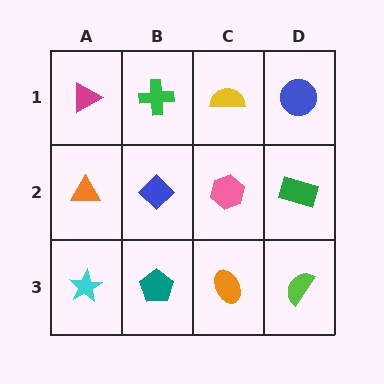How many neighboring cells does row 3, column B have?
3.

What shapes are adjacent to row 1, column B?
A blue diamond (row 2, column B), a magenta triangle (row 1, column A), a yellow semicircle (row 1, column C).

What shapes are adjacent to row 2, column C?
A yellow semicircle (row 1, column C), an orange ellipse (row 3, column C), a blue diamond (row 2, column B), a green rectangle (row 2, column D).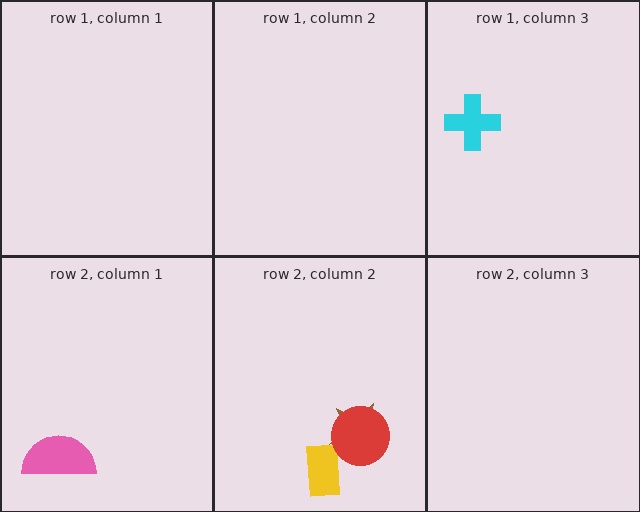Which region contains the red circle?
The row 2, column 2 region.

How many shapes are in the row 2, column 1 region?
1.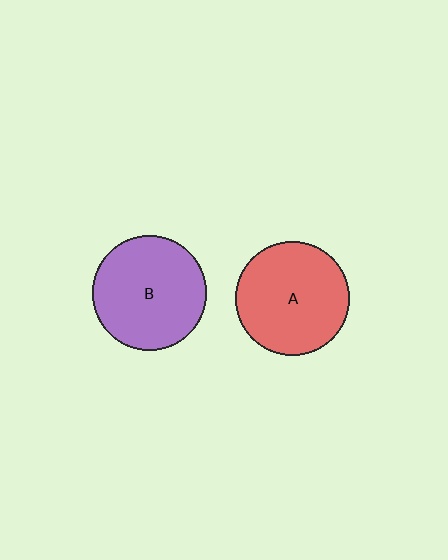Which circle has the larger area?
Circle B (purple).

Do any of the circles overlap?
No, none of the circles overlap.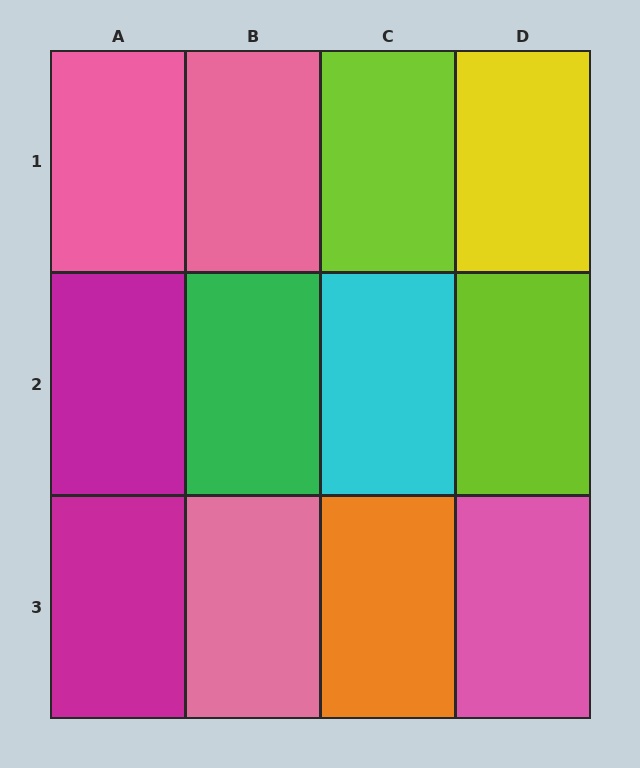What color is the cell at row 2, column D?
Lime.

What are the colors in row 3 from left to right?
Magenta, pink, orange, pink.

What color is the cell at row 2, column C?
Cyan.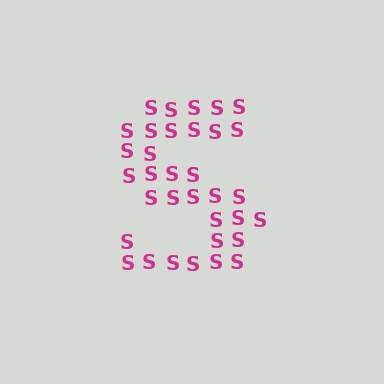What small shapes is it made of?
It is made of small letter S's.